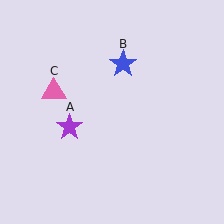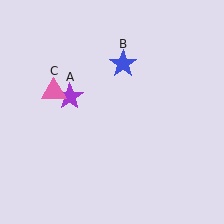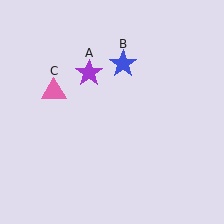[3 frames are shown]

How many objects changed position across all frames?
1 object changed position: purple star (object A).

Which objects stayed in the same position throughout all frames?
Blue star (object B) and pink triangle (object C) remained stationary.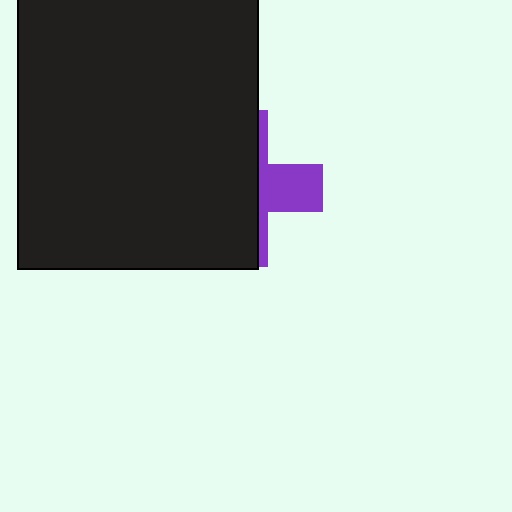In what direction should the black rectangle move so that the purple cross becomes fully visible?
The black rectangle should move left. That is the shortest direction to clear the overlap and leave the purple cross fully visible.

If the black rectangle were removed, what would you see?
You would see the complete purple cross.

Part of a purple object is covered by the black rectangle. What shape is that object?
It is a cross.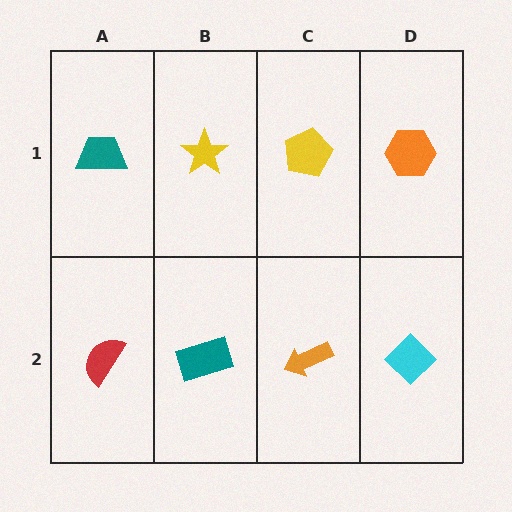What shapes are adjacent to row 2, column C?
A yellow pentagon (row 1, column C), a teal rectangle (row 2, column B), a cyan diamond (row 2, column D).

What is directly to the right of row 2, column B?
An orange arrow.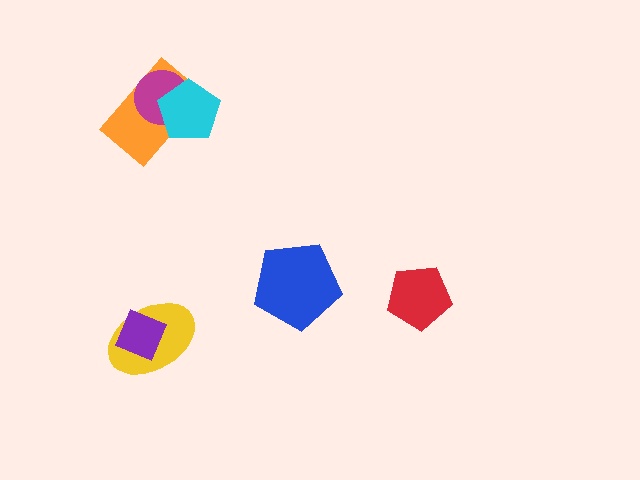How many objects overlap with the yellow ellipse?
1 object overlaps with the yellow ellipse.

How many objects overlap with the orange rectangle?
2 objects overlap with the orange rectangle.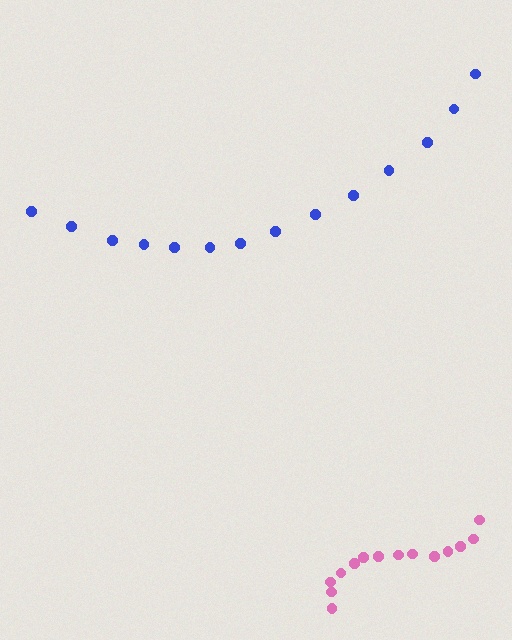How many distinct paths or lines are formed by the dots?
There are 2 distinct paths.